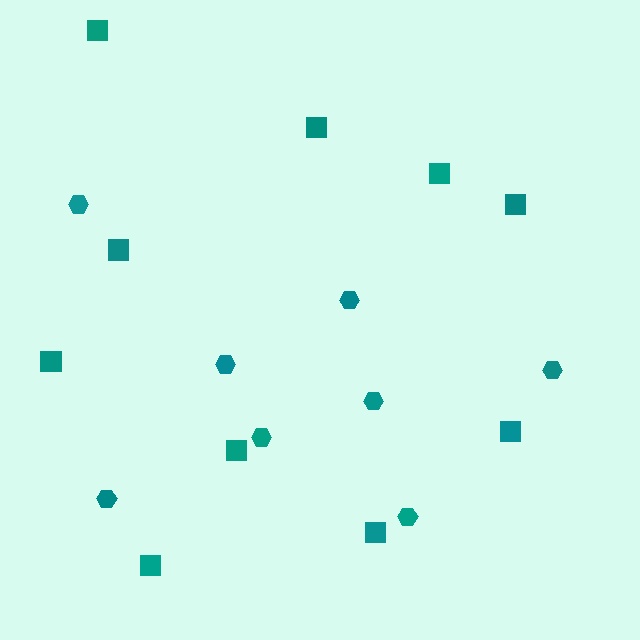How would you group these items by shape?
There are 2 groups: one group of hexagons (8) and one group of squares (10).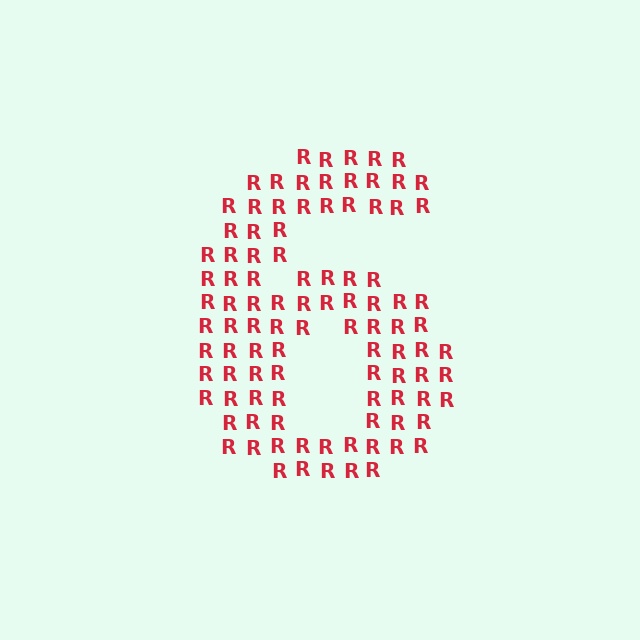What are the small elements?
The small elements are letter R's.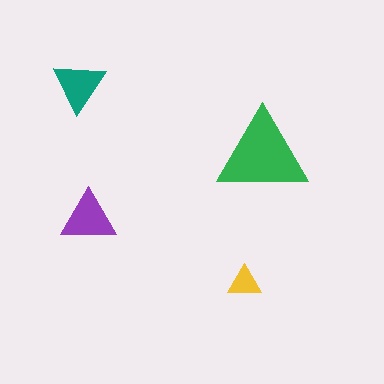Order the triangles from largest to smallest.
the green one, the purple one, the teal one, the yellow one.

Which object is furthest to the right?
The green triangle is rightmost.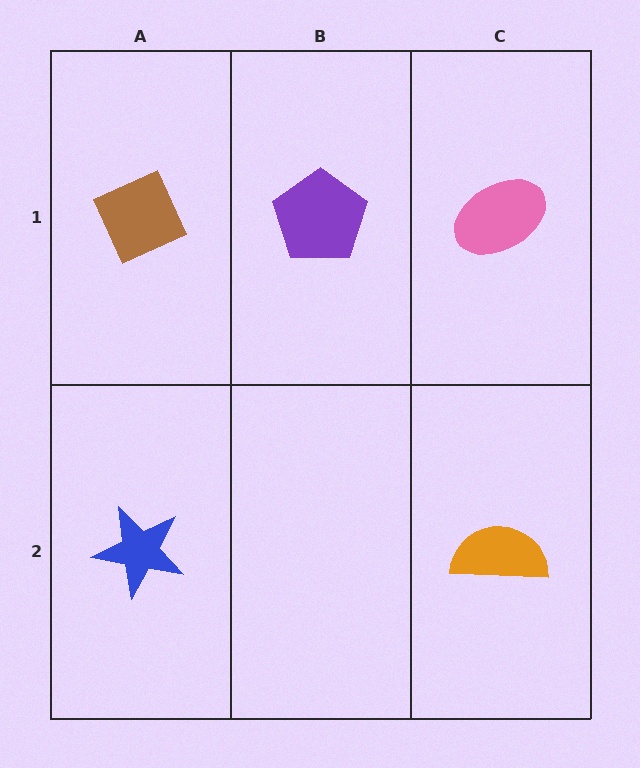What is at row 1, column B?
A purple pentagon.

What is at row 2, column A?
A blue star.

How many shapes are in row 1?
3 shapes.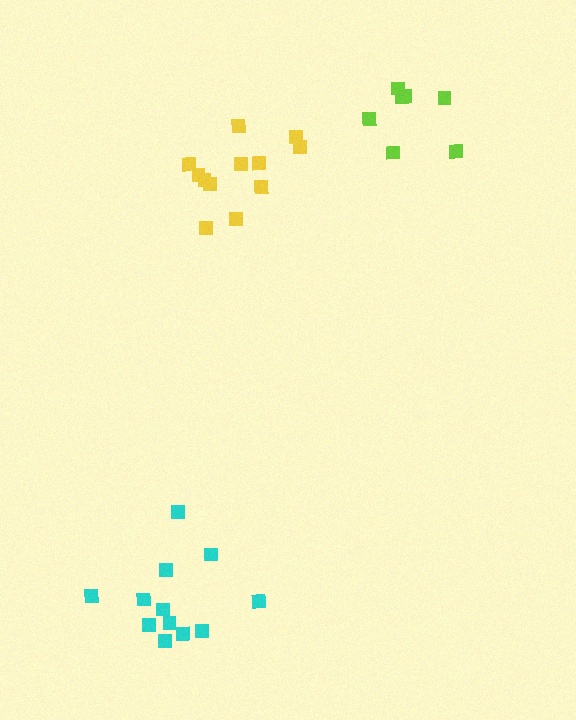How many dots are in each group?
Group 1: 12 dots, Group 2: 12 dots, Group 3: 7 dots (31 total).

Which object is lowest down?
The cyan cluster is bottommost.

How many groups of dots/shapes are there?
There are 3 groups.